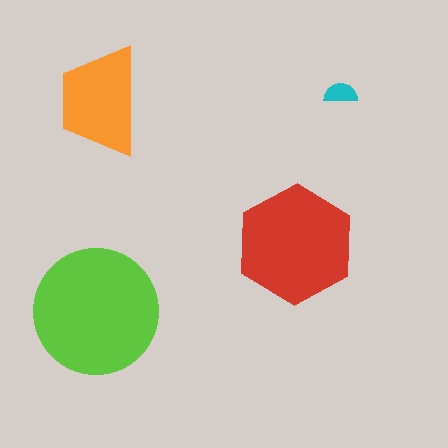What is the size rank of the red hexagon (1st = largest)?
2nd.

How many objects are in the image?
There are 4 objects in the image.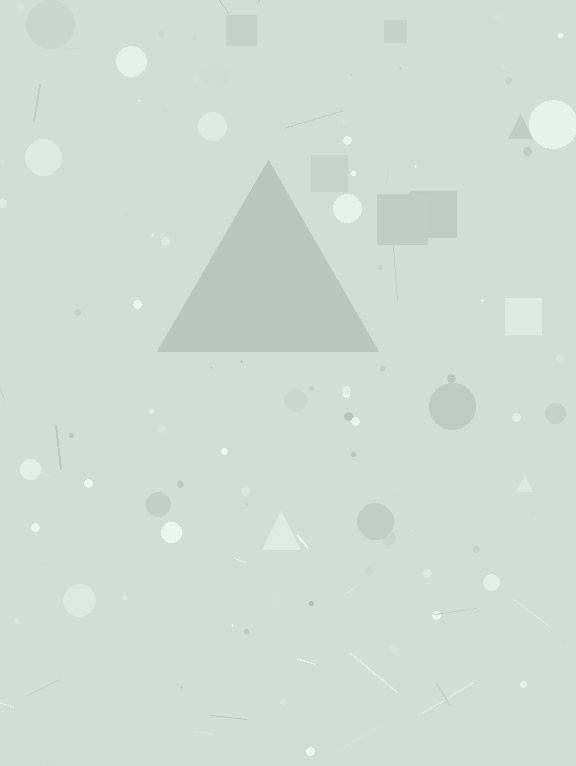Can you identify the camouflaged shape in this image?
The camouflaged shape is a triangle.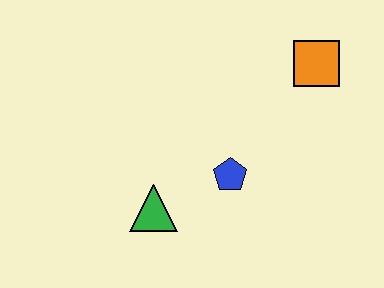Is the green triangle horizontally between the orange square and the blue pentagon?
No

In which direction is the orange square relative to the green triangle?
The orange square is to the right of the green triangle.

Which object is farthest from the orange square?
The green triangle is farthest from the orange square.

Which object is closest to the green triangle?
The blue pentagon is closest to the green triangle.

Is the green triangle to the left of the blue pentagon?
Yes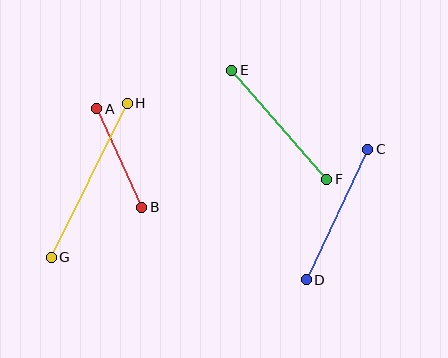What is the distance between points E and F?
The distance is approximately 145 pixels.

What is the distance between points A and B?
The distance is approximately 108 pixels.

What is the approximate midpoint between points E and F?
The midpoint is at approximately (279, 125) pixels.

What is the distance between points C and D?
The distance is approximately 145 pixels.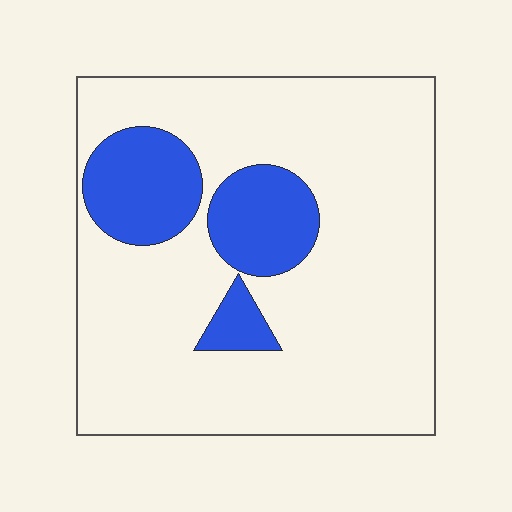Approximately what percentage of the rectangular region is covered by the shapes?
Approximately 20%.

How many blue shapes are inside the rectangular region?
3.